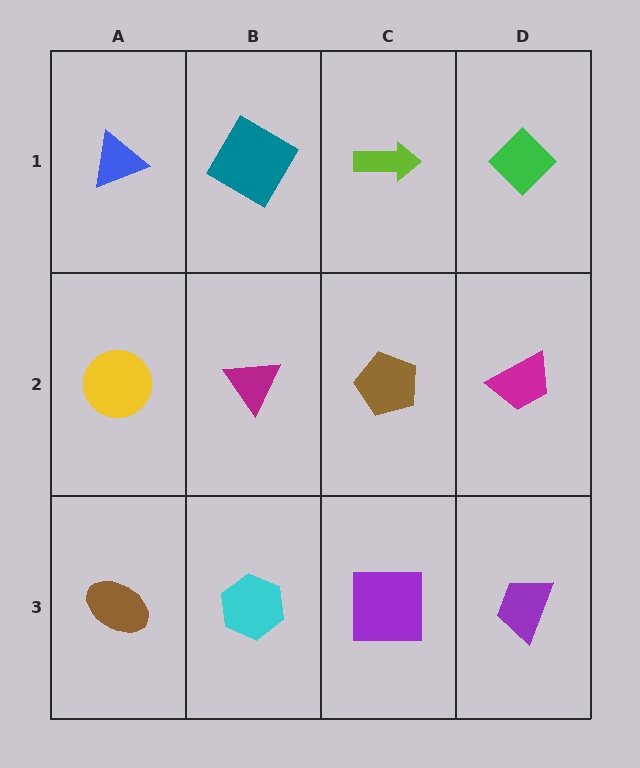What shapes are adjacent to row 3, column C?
A brown pentagon (row 2, column C), a cyan hexagon (row 3, column B), a purple trapezoid (row 3, column D).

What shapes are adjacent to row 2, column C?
A lime arrow (row 1, column C), a purple square (row 3, column C), a magenta triangle (row 2, column B), a magenta trapezoid (row 2, column D).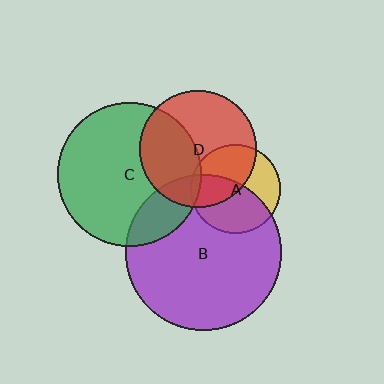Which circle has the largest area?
Circle B (purple).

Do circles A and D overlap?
Yes.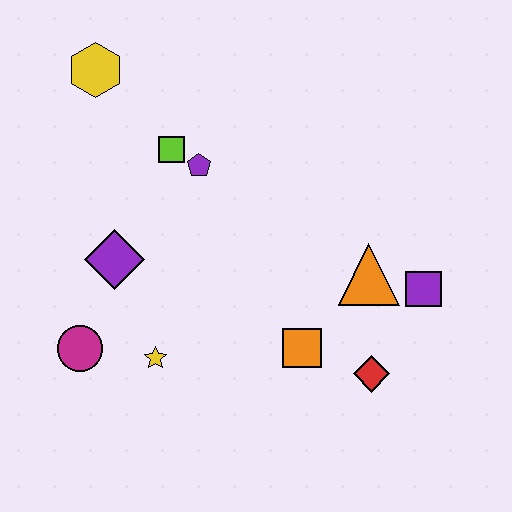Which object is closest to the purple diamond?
The magenta circle is closest to the purple diamond.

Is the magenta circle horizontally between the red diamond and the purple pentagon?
No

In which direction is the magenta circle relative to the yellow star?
The magenta circle is to the left of the yellow star.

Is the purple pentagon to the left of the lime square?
No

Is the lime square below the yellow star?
No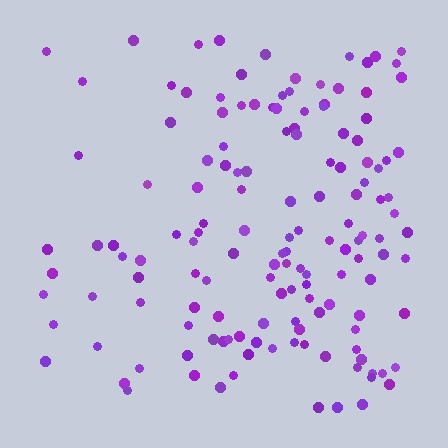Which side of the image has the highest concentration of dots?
The right.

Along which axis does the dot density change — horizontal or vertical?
Horizontal.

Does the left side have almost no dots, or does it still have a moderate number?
Still a moderate number, just noticeably fewer than the right.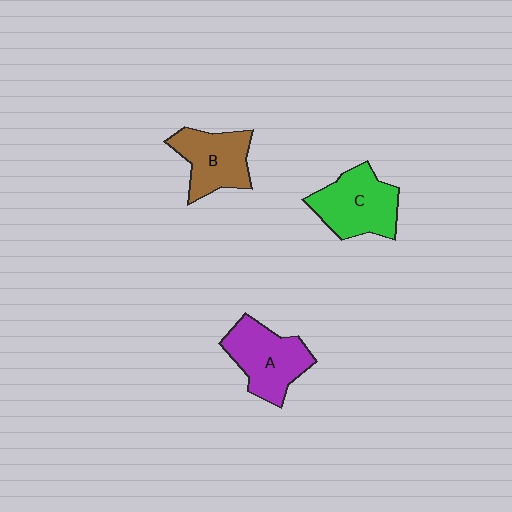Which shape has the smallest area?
Shape B (brown).